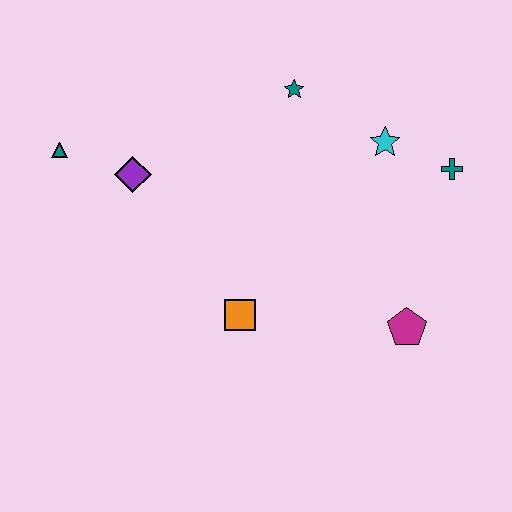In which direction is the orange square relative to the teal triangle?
The orange square is to the right of the teal triangle.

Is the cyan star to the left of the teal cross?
Yes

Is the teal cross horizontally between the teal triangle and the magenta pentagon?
No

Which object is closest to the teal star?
The cyan star is closest to the teal star.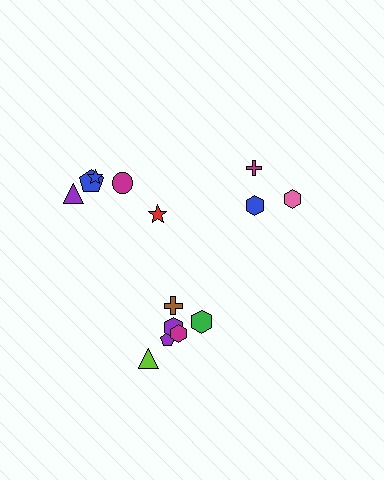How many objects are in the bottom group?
There are 6 objects.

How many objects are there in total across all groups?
There are 14 objects.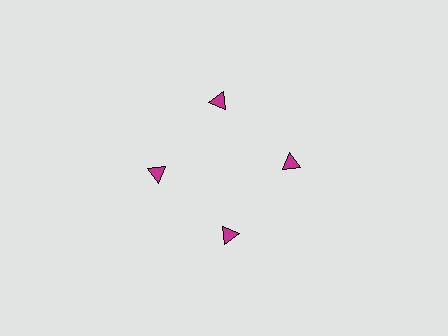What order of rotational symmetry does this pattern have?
This pattern has 4-fold rotational symmetry.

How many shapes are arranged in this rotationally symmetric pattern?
There are 4 shapes, arranged in 4 groups of 1.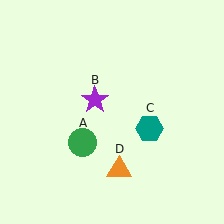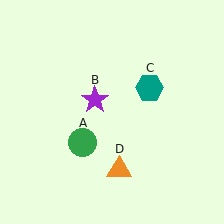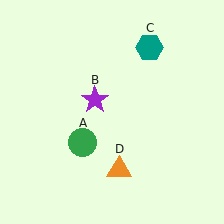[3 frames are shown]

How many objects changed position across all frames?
1 object changed position: teal hexagon (object C).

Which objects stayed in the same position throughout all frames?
Green circle (object A) and purple star (object B) and orange triangle (object D) remained stationary.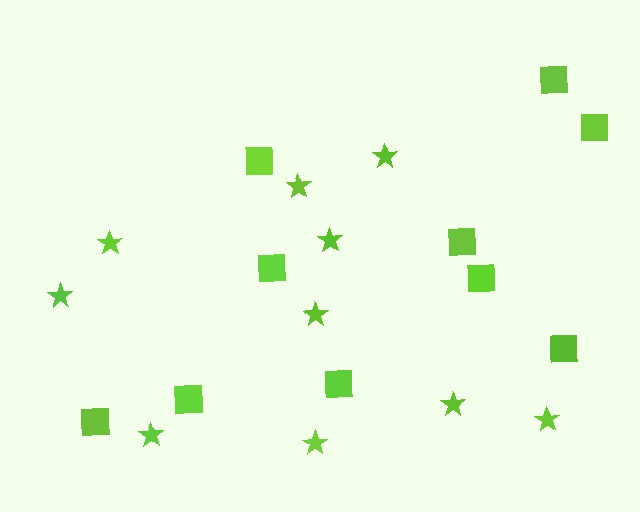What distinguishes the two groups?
There are 2 groups: one group of stars (10) and one group of squares (10).